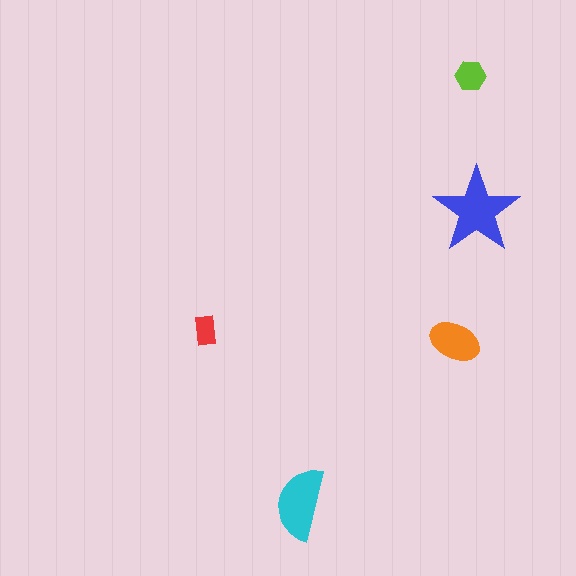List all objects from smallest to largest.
The red rectangle, the lime hexagon, the orange ellipse, the cyan semicircle, the blue star.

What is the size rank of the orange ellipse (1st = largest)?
3rd.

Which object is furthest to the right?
The blue star is rightmost.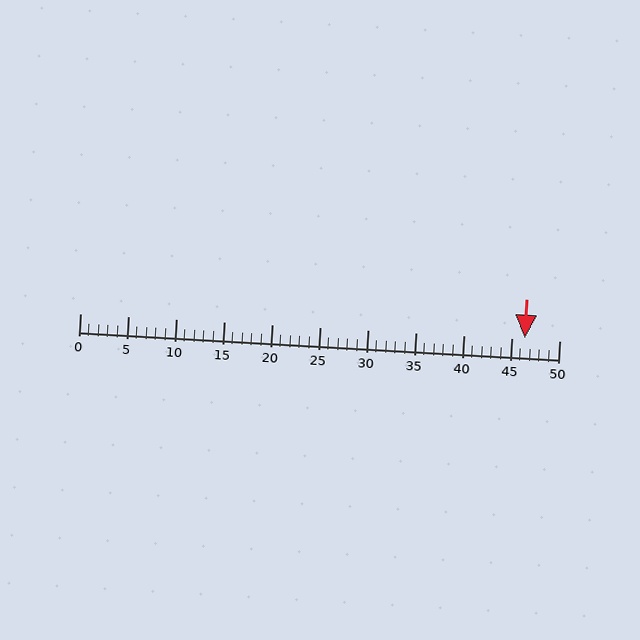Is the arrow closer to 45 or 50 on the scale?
The arrow is closer to 45.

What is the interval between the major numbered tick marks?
The major tick marks are spaced 5 units apart.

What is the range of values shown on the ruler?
The ruler shows values from 0 to 50.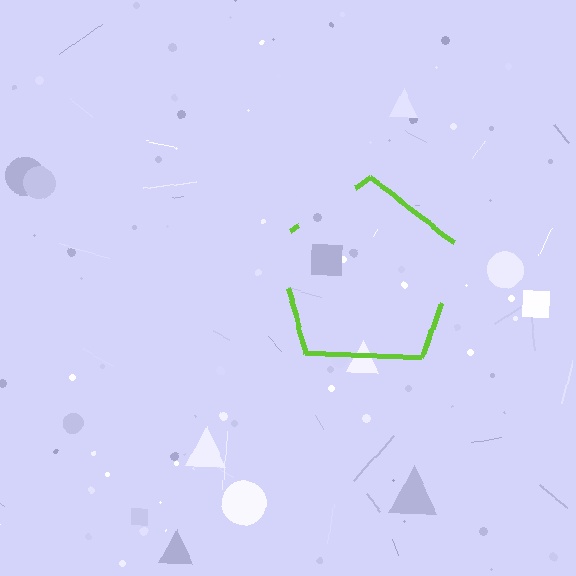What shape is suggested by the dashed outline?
The dashed outline suggests a pentagon.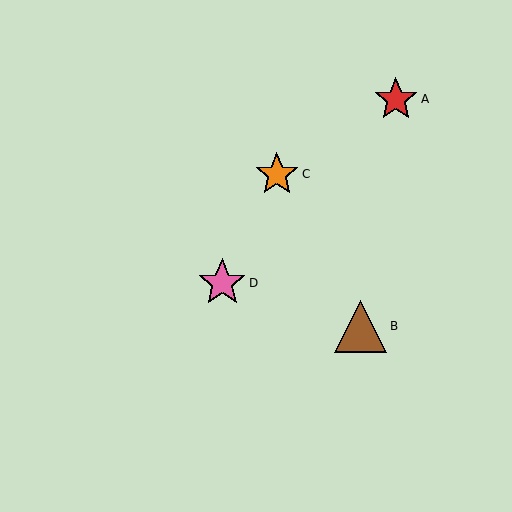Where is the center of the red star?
The center of the red star is at (396, 99).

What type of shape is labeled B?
Shape B is a brown triangle.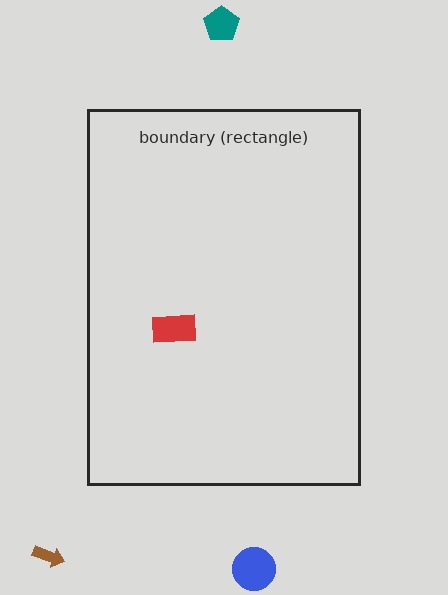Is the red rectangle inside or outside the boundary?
Inside.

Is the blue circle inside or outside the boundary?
Outside.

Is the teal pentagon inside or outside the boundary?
Outside.